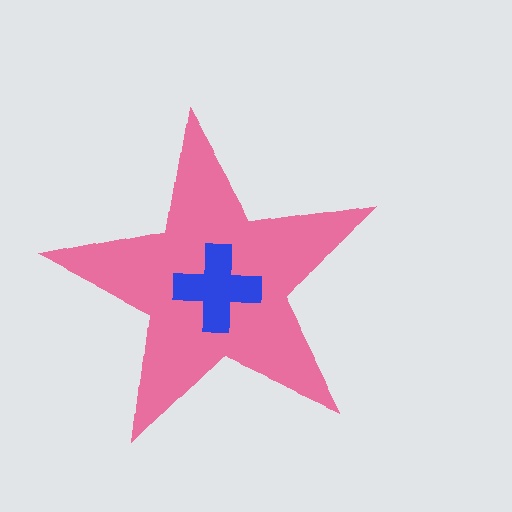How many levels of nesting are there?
2.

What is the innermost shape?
The blue cross.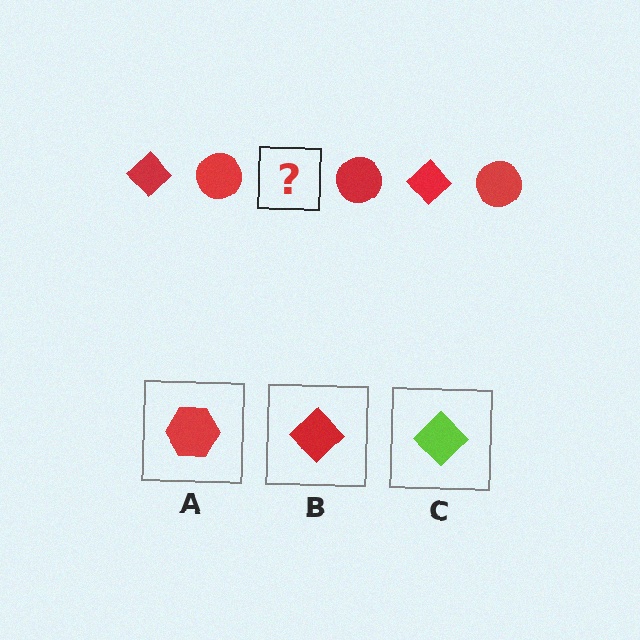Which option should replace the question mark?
Option B.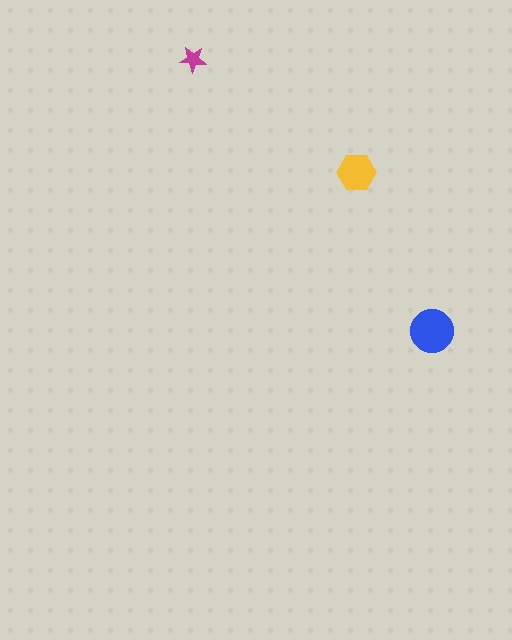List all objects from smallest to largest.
The magenta star, the yellow hexagon, the blue circle.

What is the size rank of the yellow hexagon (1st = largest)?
2nd.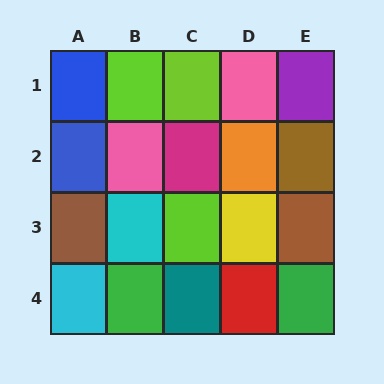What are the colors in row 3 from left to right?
Brown, cyan, lime, yellow, brown.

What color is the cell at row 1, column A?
Blue.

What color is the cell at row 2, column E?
Brown.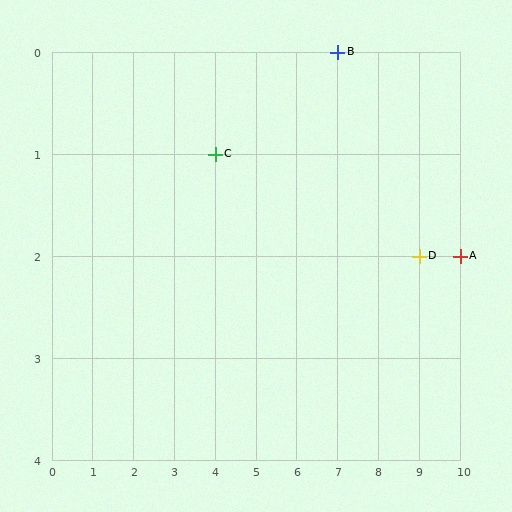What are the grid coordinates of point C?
Point C is at grid coordinates (4, 1).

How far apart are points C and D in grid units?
Points C and D are 5 columns and 1 row apart (about 5.1 grid units diagonally).